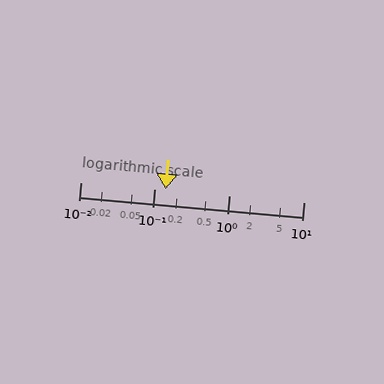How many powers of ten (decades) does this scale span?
The scale spans 3 decades, from 0.01 to 10.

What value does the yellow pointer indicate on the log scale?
The pointer indicates approximately 0.14.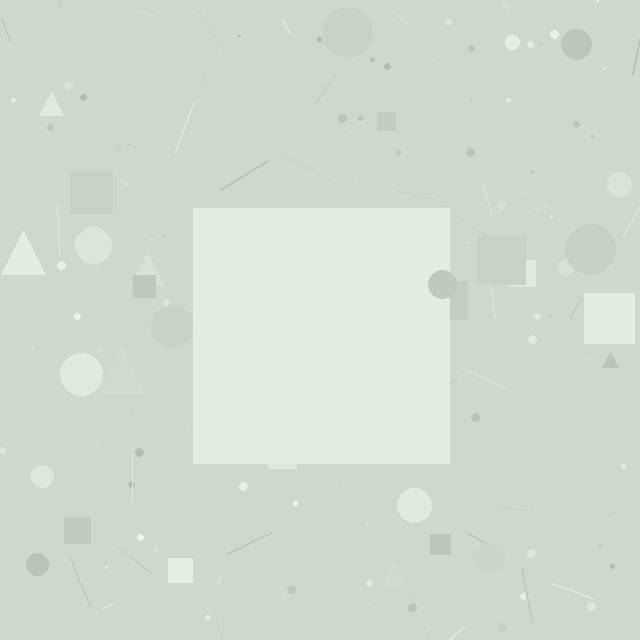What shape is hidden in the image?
A square is hidden in the image.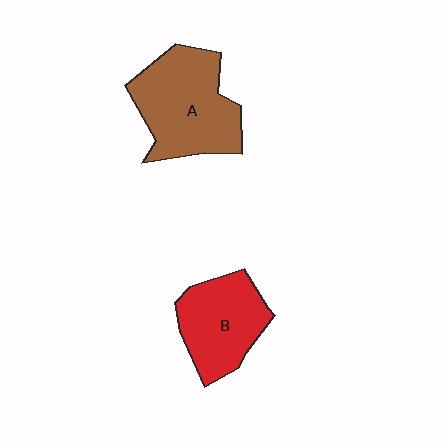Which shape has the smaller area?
Shape B (red).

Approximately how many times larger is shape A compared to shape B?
Approximately 1.3 times.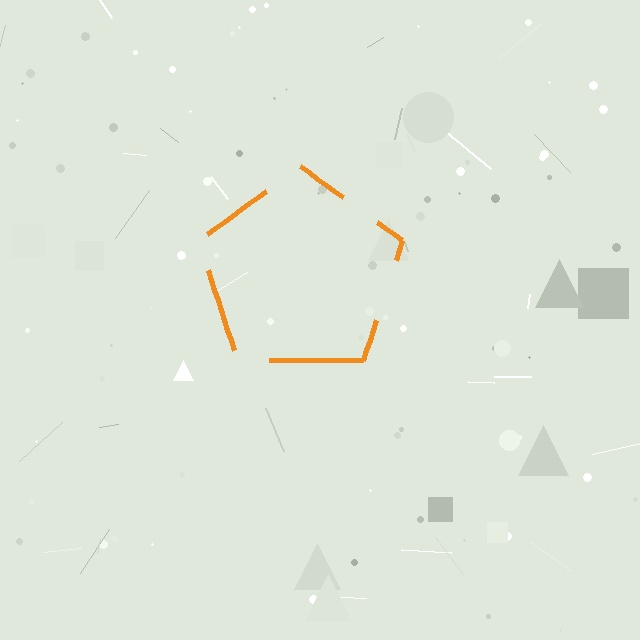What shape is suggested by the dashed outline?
The dashed outline suggests a pentagon.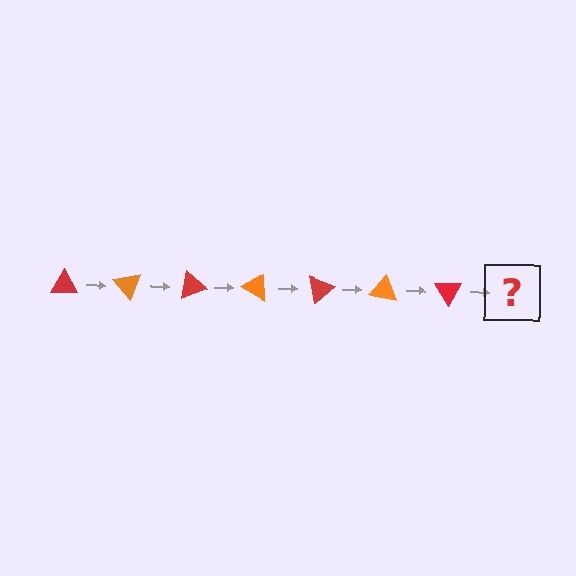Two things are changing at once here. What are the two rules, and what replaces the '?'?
The two rules are that it rotates 50 degrees each step and the color cycles through red and orange. The '?' should be an orange triangle, rotated 350 degrees from the start.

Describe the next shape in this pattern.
It should be an orange triangle, rotated 350 degrees from the start.